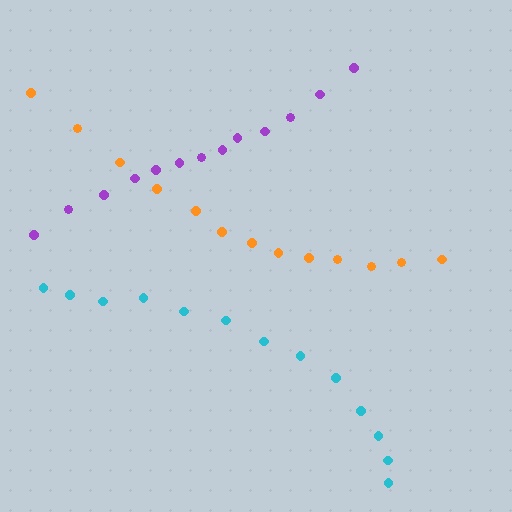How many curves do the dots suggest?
There are 3 distinct paths.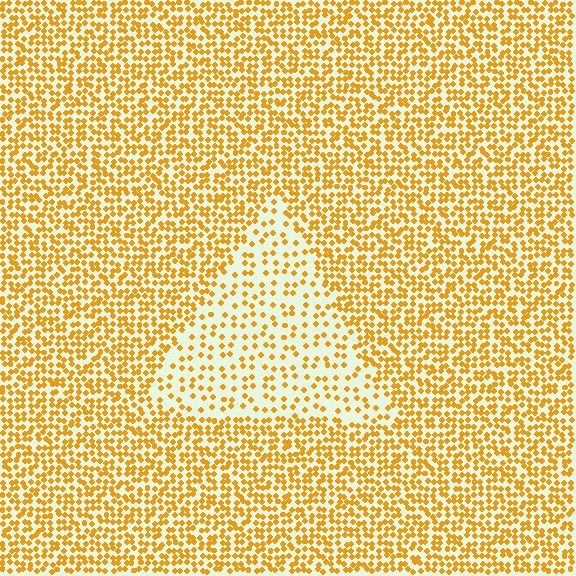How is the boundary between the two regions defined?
The boundary is defined by a change in element density (approximately 2.3x ratio). All elements are the same color, size, and shape.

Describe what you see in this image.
The image contains small orange elements arranged at two different densities. A triangle-shaped region is visible where the elements are less densely packed than the surrounding area.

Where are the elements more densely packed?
The elements are more densely packed outside the triangle boundary.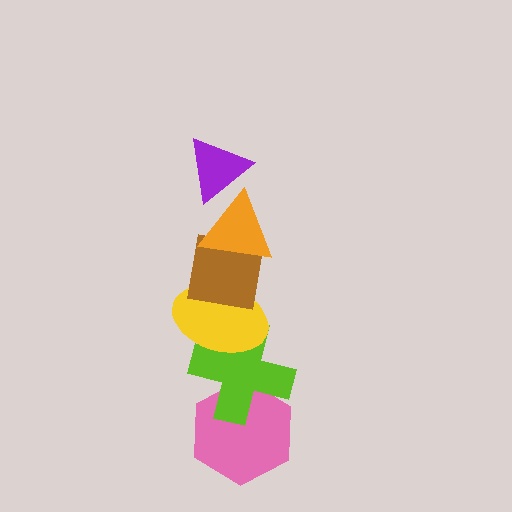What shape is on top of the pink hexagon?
The lime cross is on top of the pink hexagon.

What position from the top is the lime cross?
The lime cross is 5th from the top.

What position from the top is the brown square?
The brown square is 3rd from the top.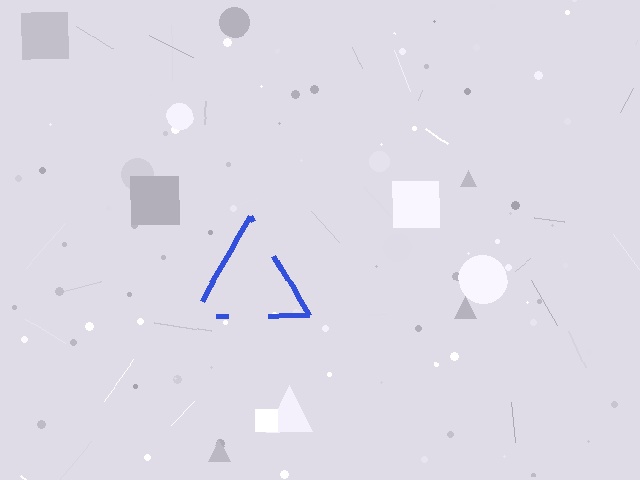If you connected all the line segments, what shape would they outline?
They would outline a triangle.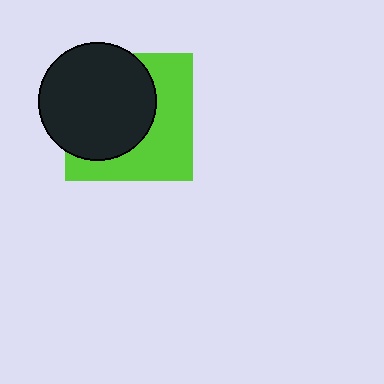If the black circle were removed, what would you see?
You would see the complete lime square.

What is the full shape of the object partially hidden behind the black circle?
The partially hidden object is a lime square.